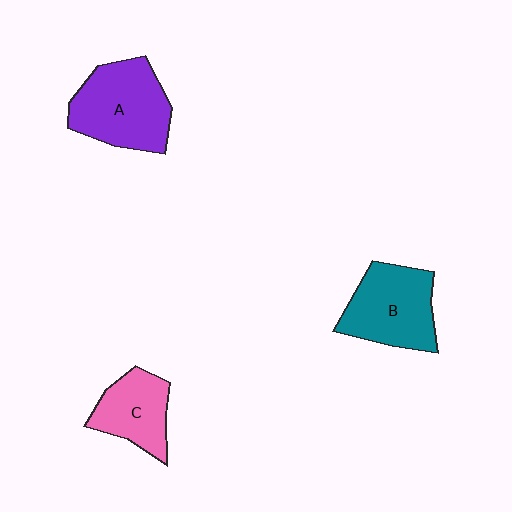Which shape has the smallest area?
Shape C (pink).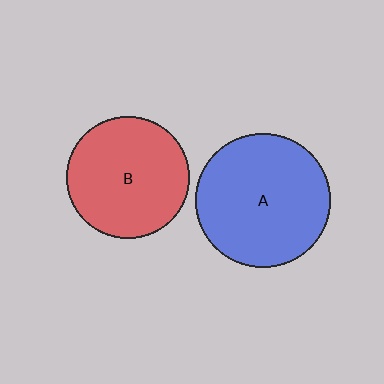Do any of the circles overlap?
No, none of the circles overlap.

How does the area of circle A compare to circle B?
Approximately 1.2 times.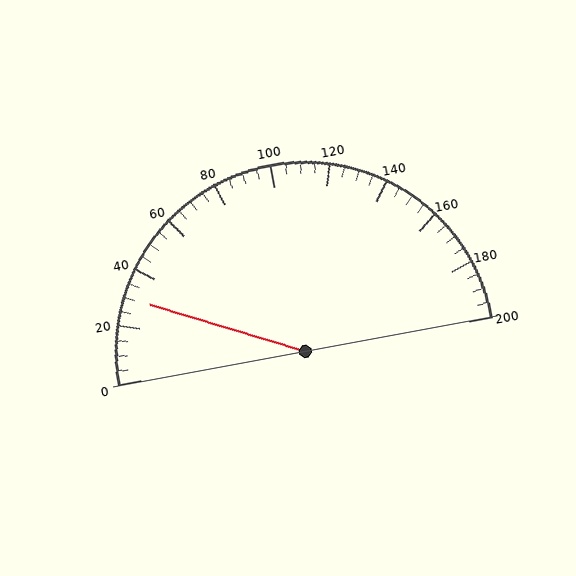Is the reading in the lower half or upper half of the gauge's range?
The reading is in the lower half of the range (0 to 200).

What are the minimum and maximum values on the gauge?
The gauge ranges from 0 to 200.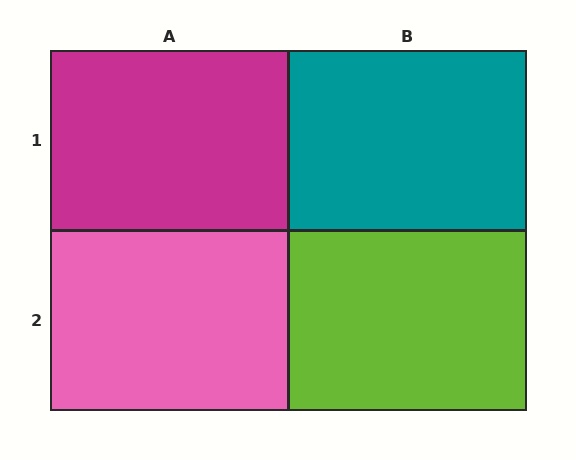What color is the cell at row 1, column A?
Magenta.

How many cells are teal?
1 cell is teal.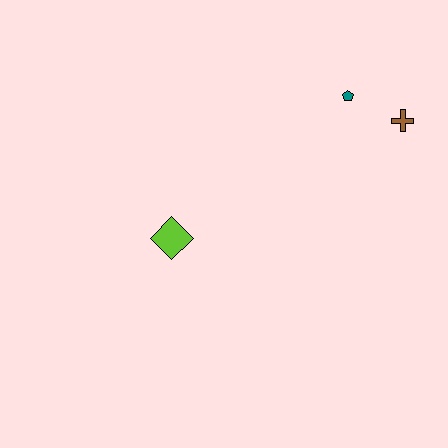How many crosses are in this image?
There is 1 cross.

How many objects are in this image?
There are 3 objects.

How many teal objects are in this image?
There is 1 teal object.